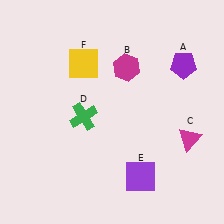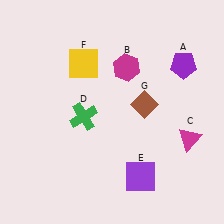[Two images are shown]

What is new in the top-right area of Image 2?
A brown diamond (G) was added in the top-right area of Image 2.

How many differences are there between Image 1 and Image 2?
There is 1 difference between the two images.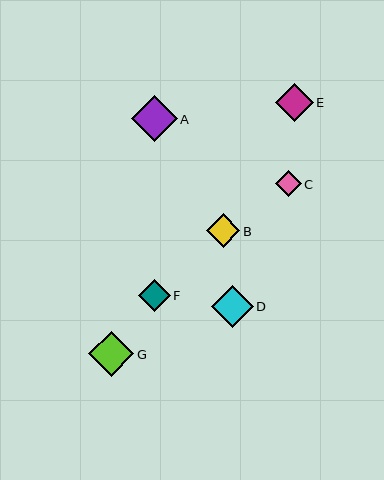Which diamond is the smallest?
Diamond C is the smallest with a size of approximately 25 pixels.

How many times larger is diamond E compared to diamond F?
Diamond E is approximately 1.2 times the size of diamond F.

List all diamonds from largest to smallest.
From largest to smallest: A, G, D, E, B, F, C.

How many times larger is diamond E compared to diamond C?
Diamond E is approximately 1.5 times the size of diamond C.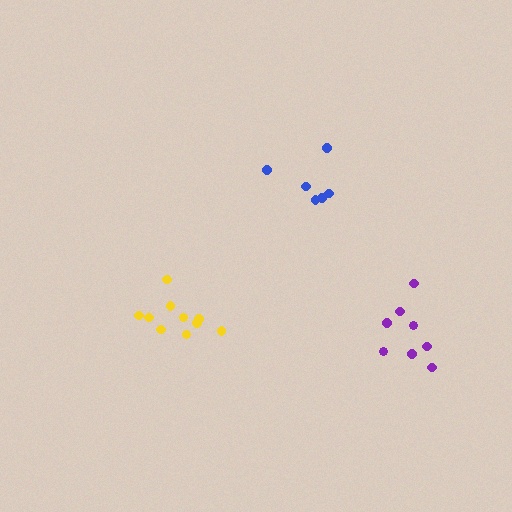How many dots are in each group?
Group 1: 6 dots, Group 2: 10 dots, Group 3: 8 dots (24 total).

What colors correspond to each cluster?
The clusters are colored: blue, yellow, purple.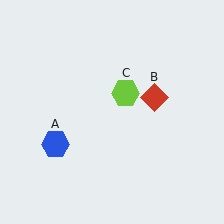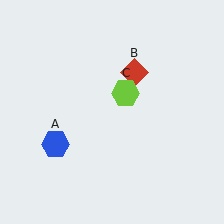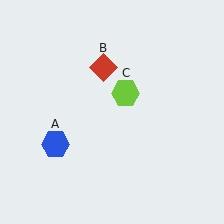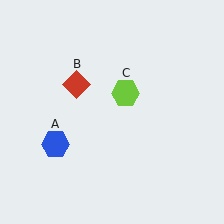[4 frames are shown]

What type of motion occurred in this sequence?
The red diamond (object B) rotated counterclockwise around the center of the scene.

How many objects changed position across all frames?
1 object changed position: red diamond (object B).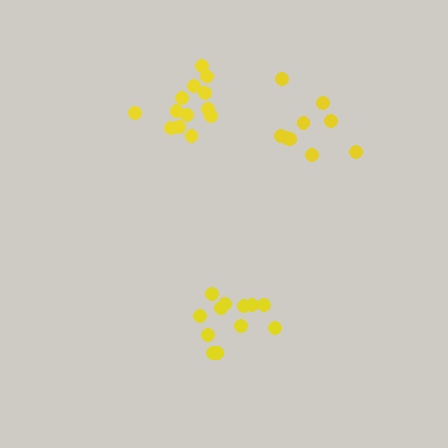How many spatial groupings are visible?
There are 3 spatial groupings.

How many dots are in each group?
Group 1: 9 dots, Group 2: 13 dots, Group 3: 12 dots (34 total).